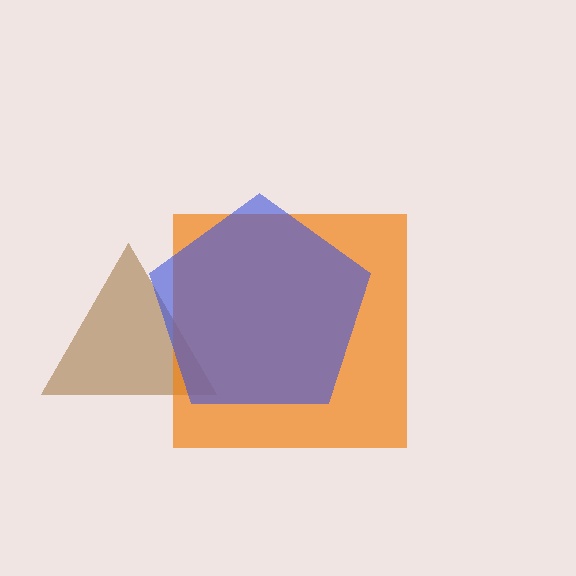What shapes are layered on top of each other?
The layered shapes are: a brown triangle, an orange square, a blue pentagon.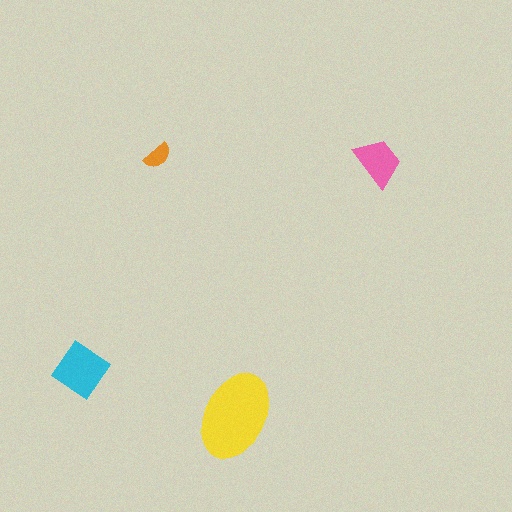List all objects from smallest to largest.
The orange semicircle, the pink trapezoid, the cyan diamond, the yellow ellipse.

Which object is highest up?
The orange semicircle is topmost.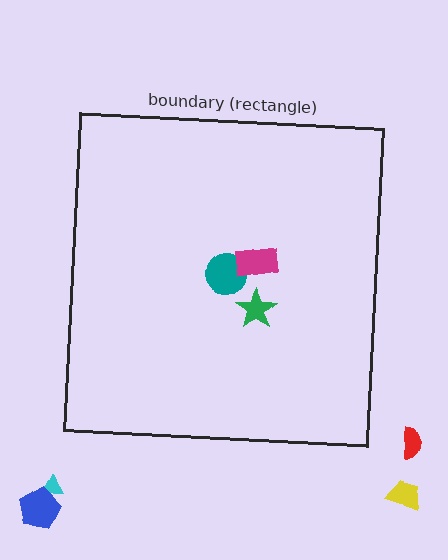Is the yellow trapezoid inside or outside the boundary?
Outside.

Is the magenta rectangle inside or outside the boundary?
Inside.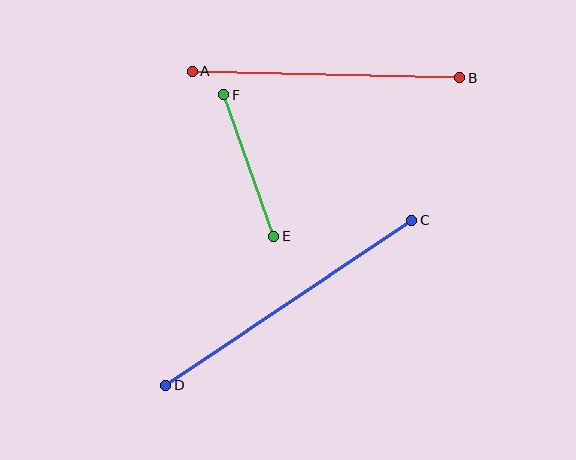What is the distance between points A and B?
The distance is approximately 268 pixels.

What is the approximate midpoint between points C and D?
The midpoint is at approximately (289, 303) pixels.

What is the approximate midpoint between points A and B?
The midpoint is at approximately (326, 75) pixels.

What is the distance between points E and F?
The distance is approximately 150 pixels.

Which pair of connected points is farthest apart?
Points C and D are farthest apart.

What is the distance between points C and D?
The distance is approximately 297 pixels.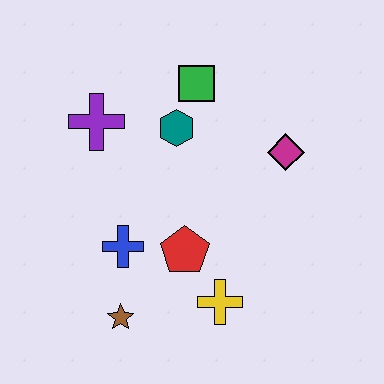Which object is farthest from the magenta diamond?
The brown star is farthest from the magenta diamond.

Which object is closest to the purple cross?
The teal hexagon is closest to the purple cross.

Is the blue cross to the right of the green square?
No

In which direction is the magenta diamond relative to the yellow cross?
The magenta diamond is above the yellow cross.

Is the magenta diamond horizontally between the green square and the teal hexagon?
No